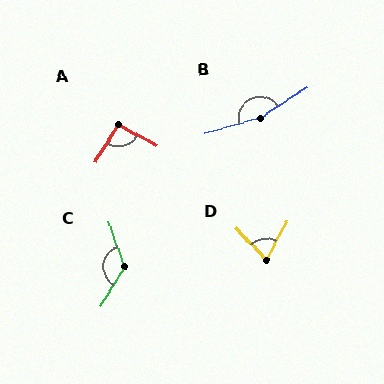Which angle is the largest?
B, at approximately 163 degrees.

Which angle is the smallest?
D, at approximately 72 degrees.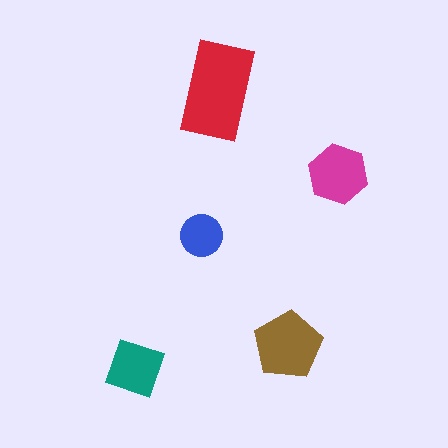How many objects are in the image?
There are 5 objects in the image.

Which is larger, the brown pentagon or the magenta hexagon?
The brown pentagon.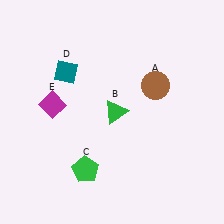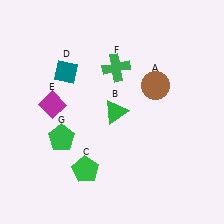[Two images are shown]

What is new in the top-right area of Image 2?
A green cross (F) was added in the top-right area of Image 2.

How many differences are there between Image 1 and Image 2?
There are 2 differences between the two images.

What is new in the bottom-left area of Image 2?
A green pentagon (G) was added in the bottom-left area of Image 2.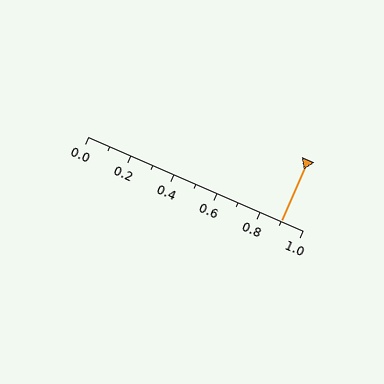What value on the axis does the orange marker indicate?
The marker indicates approximately 0.9.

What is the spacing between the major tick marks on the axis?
The major ticks are spaced 0.2 apart.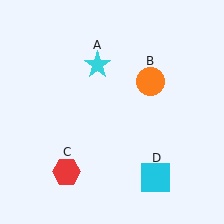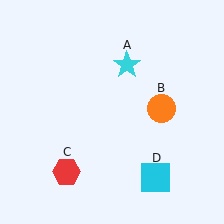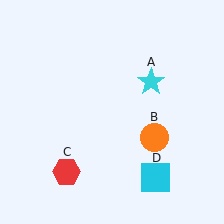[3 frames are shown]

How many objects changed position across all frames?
2 objects changed position: cyan star (object A), orange circle (object B).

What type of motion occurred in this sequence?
The cyan star (object A), orange circle (object B) rotated clockwise around the center of the scene.